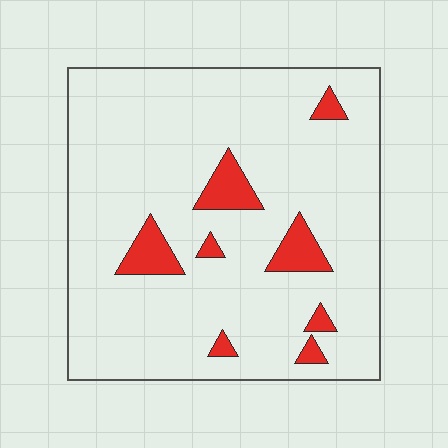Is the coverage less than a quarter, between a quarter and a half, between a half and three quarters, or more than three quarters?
Less than a quarter.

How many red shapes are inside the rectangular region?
8.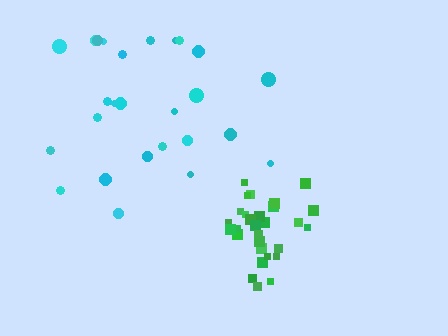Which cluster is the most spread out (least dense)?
Cyan.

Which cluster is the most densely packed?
Green.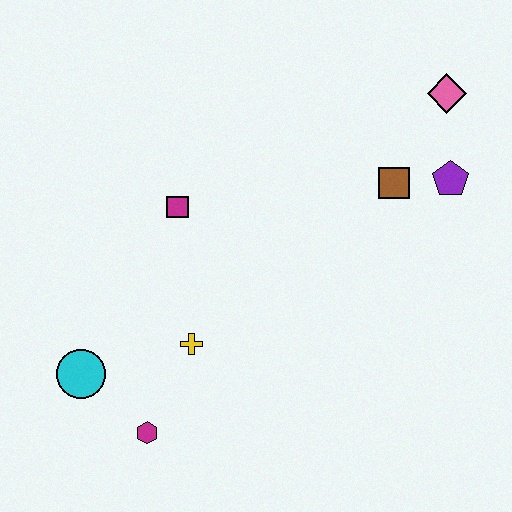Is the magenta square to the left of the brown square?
Yes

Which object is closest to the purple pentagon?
The brown square is closest to the purple pentagon.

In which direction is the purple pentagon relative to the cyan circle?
The purple pentagon is to the right of the cyan circle.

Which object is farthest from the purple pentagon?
The cyan circle is farthest from the purple pentagon.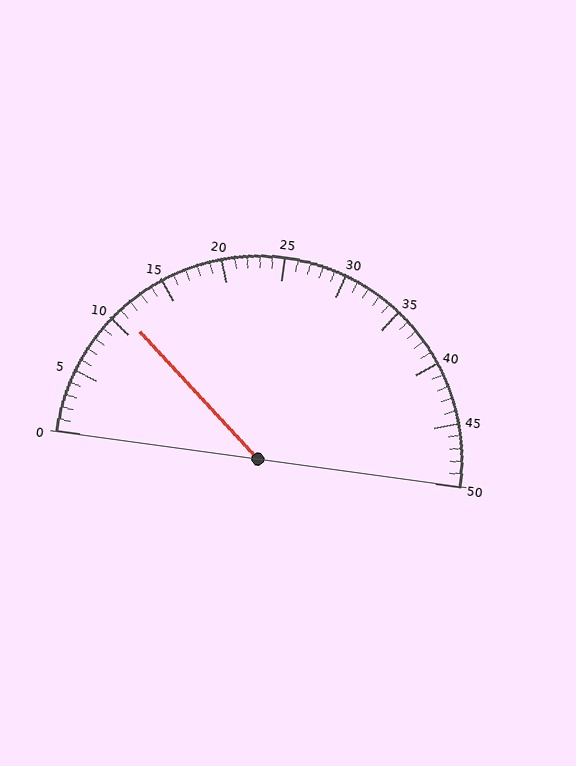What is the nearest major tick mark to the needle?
The nearest major tick mark is 10.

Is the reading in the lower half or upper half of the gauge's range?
The reading is in the lower half of the range (0 to 50).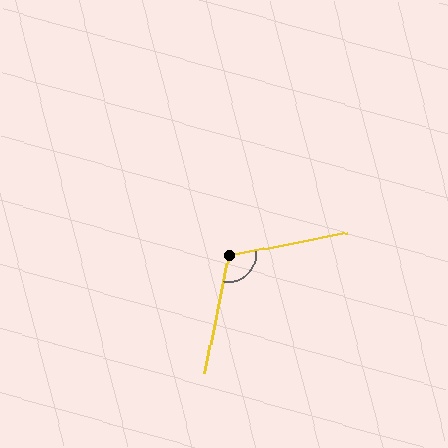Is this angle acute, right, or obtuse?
It is obtuse.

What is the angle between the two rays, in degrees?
Approximately 113 degrees.